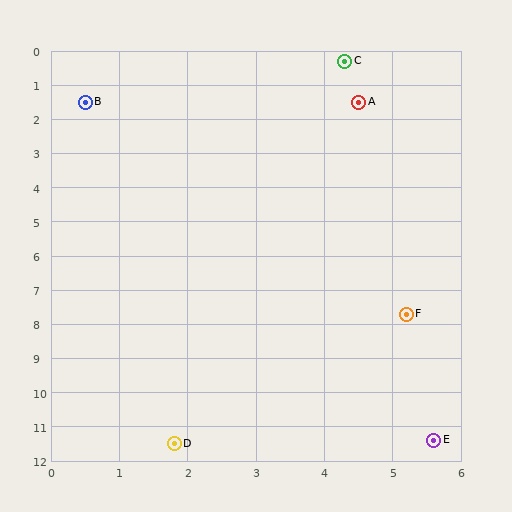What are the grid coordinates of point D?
Point D is at approximately (1.8, 11.5).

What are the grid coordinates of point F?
Point F is at approximately (5.2, 7.7).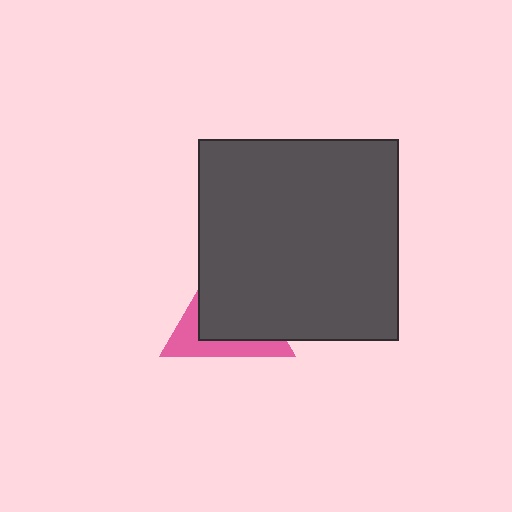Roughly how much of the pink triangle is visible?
A small part of it is visible (roughly 34%).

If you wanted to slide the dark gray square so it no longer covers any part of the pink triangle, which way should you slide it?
Slide it toward the upper-right — that is the most direct way to separate the two shapes.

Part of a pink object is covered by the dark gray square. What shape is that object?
It is a triangle.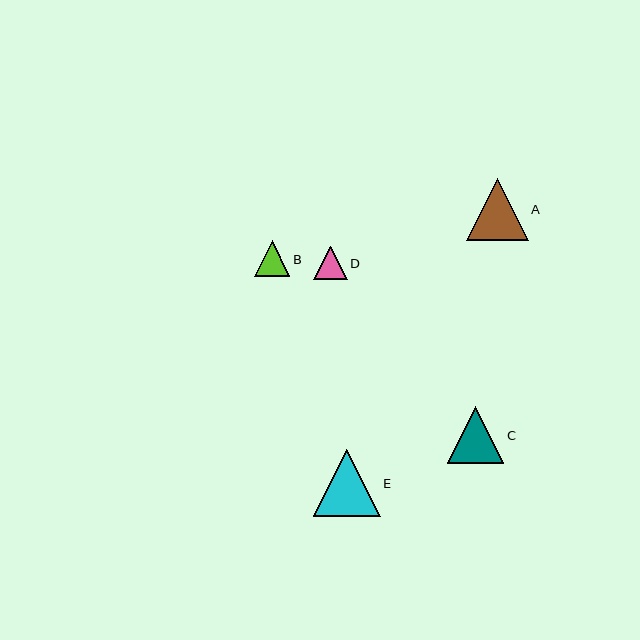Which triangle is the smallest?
Triangle D is the smallest with a size of approximately 34 pixels.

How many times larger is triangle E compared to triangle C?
Triangle E is approximately 1.2 times the size of triangle C.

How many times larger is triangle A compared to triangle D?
Triangle A is approximately 1.8 times the size of triangle D.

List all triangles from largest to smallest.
From largest to smallest: E, A, C, B, D.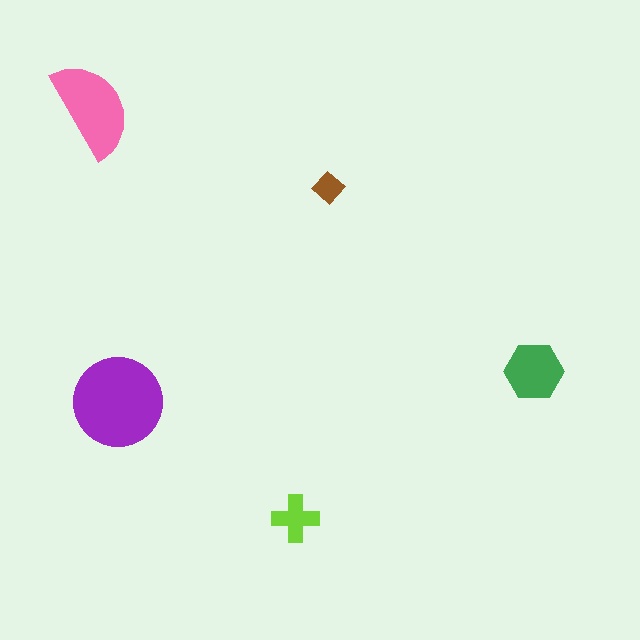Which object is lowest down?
The lime cross is bottommost.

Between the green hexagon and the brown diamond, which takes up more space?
The green hexagon.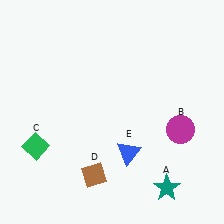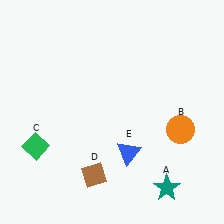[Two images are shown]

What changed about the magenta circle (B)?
In Image 1, B is magenta. In Image 2, it changed to orange.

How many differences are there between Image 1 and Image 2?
There is 1 difference between the two images.